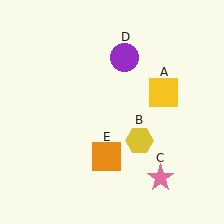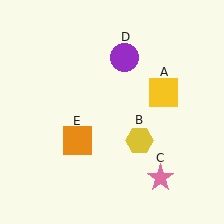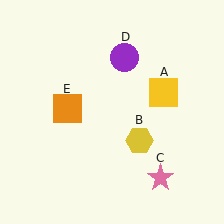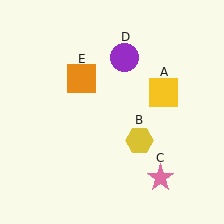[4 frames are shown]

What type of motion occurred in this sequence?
The orange square (object E) rotated clockwise around the center of the scene.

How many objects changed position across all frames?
1 object changed position: orange square (object E).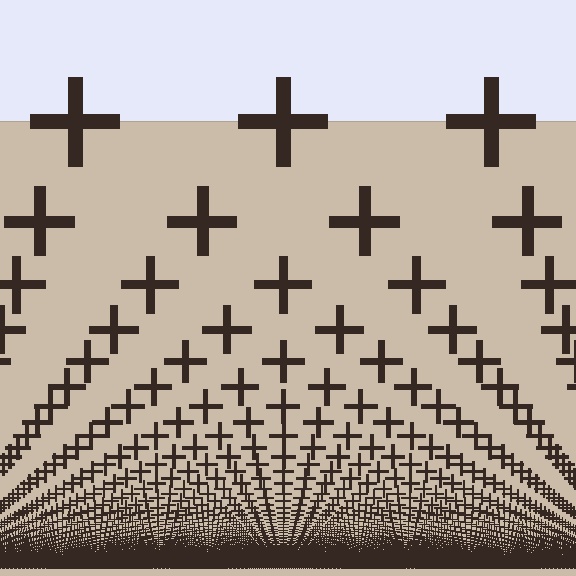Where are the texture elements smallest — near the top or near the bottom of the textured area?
Near the bottom.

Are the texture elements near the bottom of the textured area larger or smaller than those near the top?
Smaller. The gradient is inverted — elements near the bottom are smaller and denser.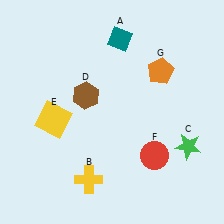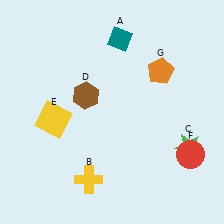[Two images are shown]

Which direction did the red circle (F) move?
The red circle (F) moved right.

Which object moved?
The red circle (F) moved right.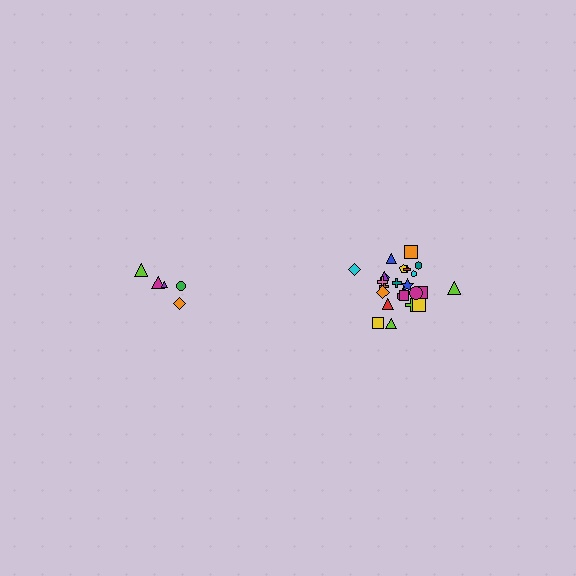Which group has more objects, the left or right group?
The right group.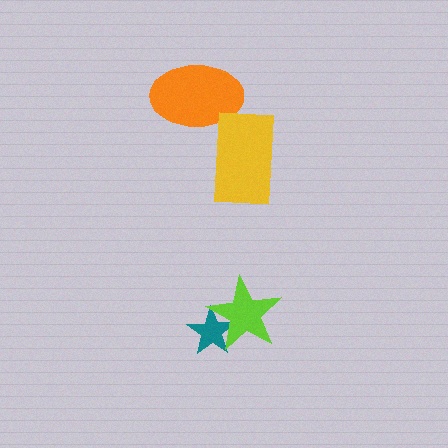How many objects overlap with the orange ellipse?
1 object overlaps with the orange ellipse.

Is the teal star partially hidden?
Yes, it is partially covered by another shape.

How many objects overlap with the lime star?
1 object overlaps with the lime star.